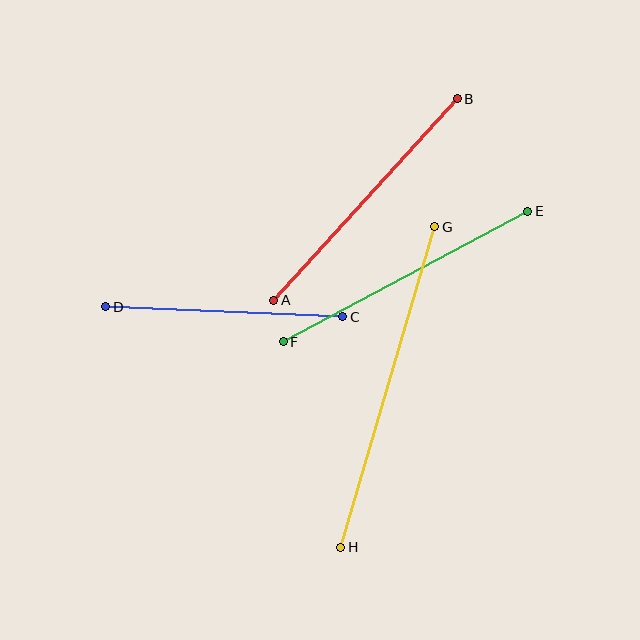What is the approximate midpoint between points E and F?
The midpoint is at approximately (406, 277) pixels.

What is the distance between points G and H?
The distance is approximately 334 pixels.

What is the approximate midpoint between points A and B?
The midpoint is at approximately (366, 199) pixels.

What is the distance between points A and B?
The distance is approximately 272 pixels.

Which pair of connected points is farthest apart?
Points G and H are farthest apart.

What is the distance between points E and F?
The distance is approximately 277 pixels.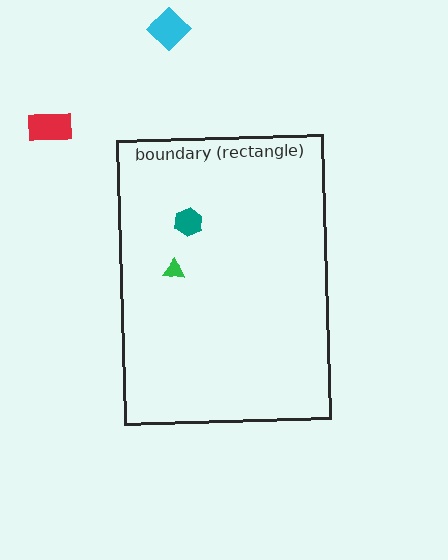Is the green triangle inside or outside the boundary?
Inside.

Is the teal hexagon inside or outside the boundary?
Inside.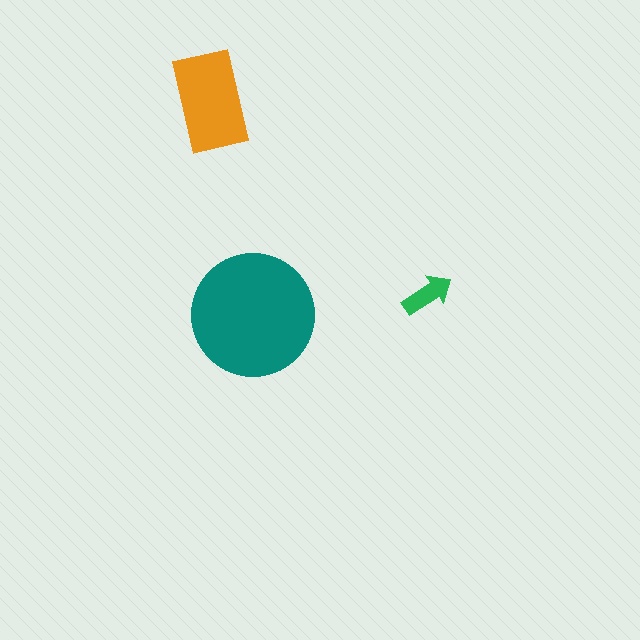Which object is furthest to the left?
The orange rectangle is leftmost.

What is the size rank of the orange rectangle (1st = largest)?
2nd.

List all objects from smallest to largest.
The green arrow, the orange rectangle, the teal circle.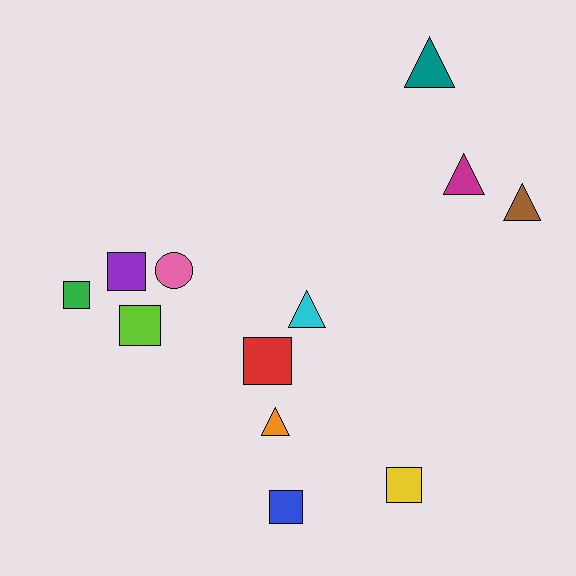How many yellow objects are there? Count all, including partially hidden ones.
There is 1 yellow object.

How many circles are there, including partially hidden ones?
There is 1 circle.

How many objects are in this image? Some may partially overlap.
There are 12 objects.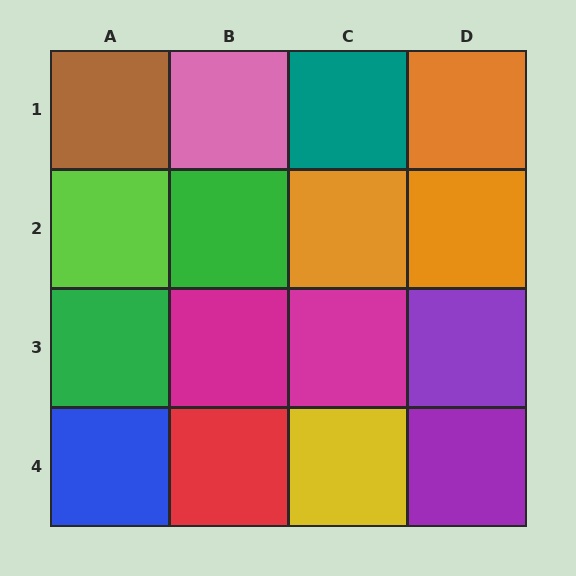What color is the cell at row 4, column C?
Yellow.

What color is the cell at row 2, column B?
Green.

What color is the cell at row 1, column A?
Brown.